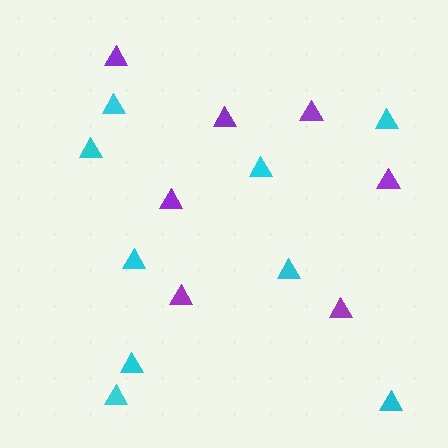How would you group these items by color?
There are 2 groups: one group of cyan triangles (9) and one group of purple triangles (7).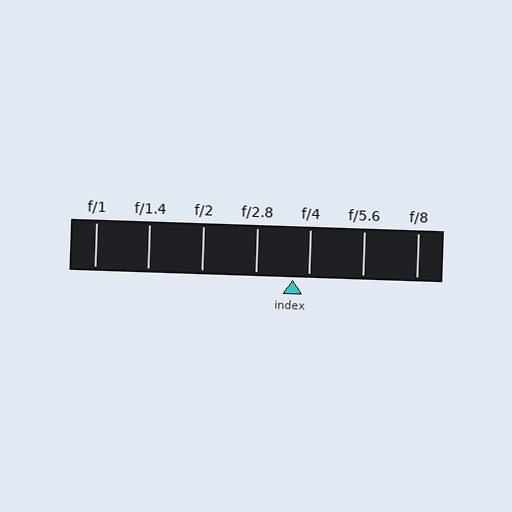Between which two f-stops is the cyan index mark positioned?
The index mark is between f/2.8 and f/4.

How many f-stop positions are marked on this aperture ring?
There are 7 f-stop positions marked.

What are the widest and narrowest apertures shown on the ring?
The widest aperture shown is f/1 and the narrowest is f/8.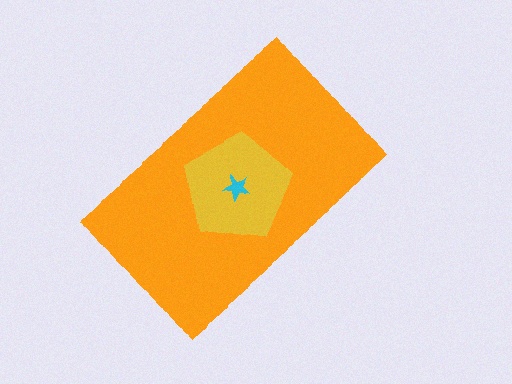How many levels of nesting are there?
3.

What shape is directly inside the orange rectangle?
The yellow pentagon.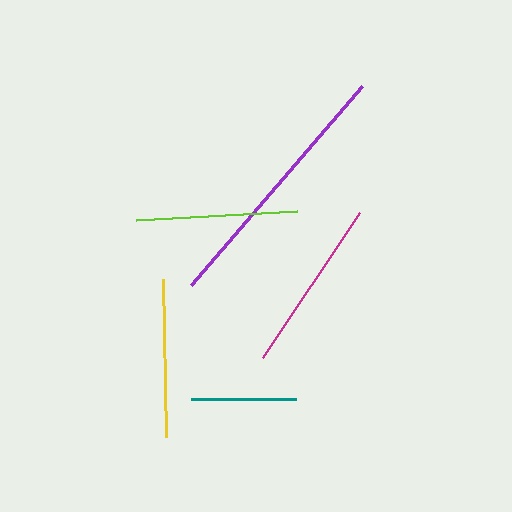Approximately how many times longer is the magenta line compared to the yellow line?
The magenta line is approximately 1.1 times the length of the yellow line.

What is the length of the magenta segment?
The magenta segment is approximately 174 pixels long.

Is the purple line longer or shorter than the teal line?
The purple line is longer than the teal line.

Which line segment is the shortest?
The teal line is the shortest at approximately 105 pixels.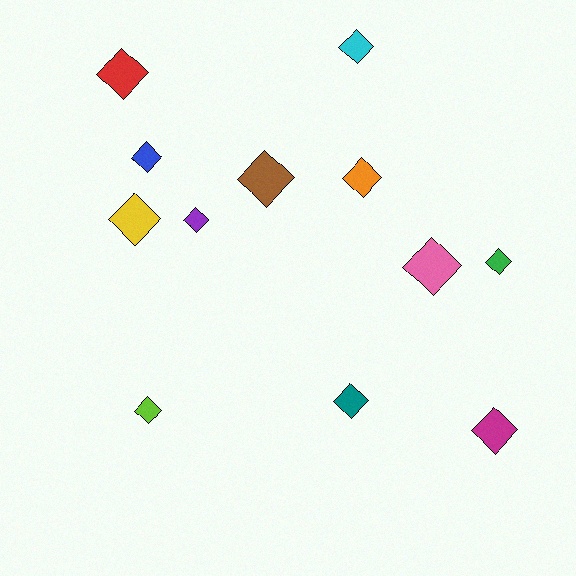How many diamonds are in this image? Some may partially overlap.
There are 12 diamonds.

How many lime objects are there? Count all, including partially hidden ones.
There is 1 lime object.